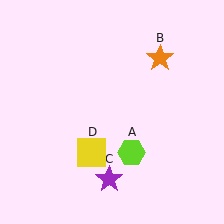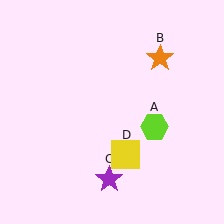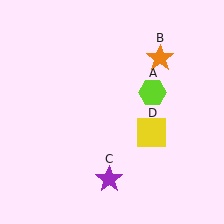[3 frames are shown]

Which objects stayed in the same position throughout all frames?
Orange star (object B) and purple star (object C) remained stationary.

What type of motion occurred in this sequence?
The lime hexagon (object A), yellow square (object D) rotated counterclockwise around the center of the scene.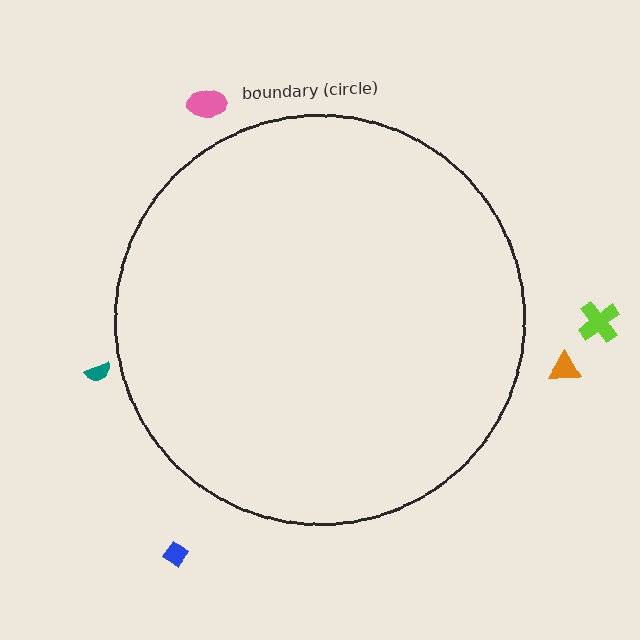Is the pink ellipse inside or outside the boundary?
Outside.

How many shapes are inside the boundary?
0 inside, 5 outside.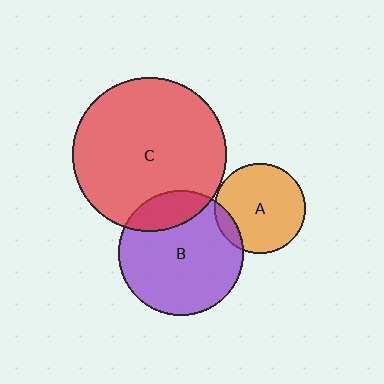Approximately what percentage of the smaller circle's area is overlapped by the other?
Approximately 10%.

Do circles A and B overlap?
Yes.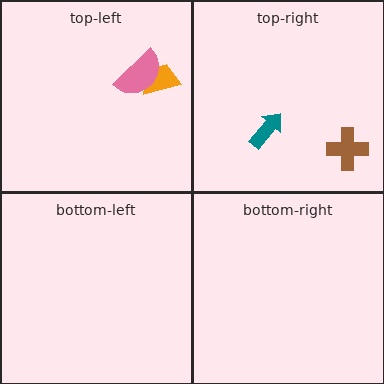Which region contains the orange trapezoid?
The top-left region.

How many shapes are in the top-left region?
2.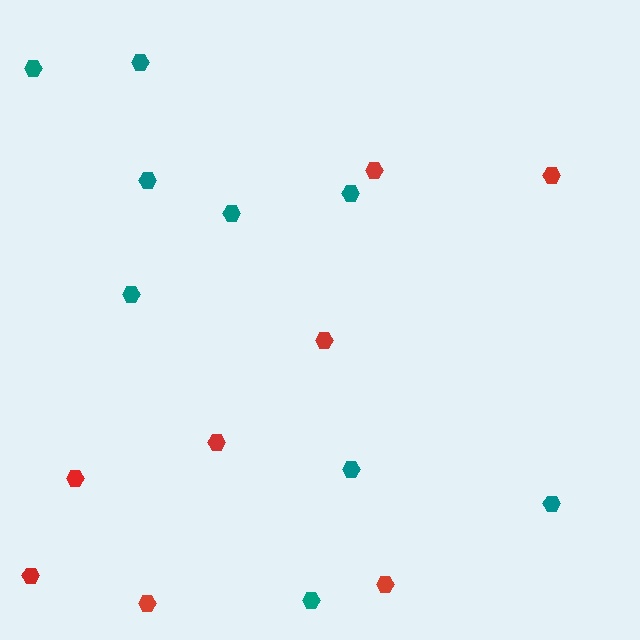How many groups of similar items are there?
There are 2 groups: one group of red hexagons (8) and one group of teal hexagons (9).